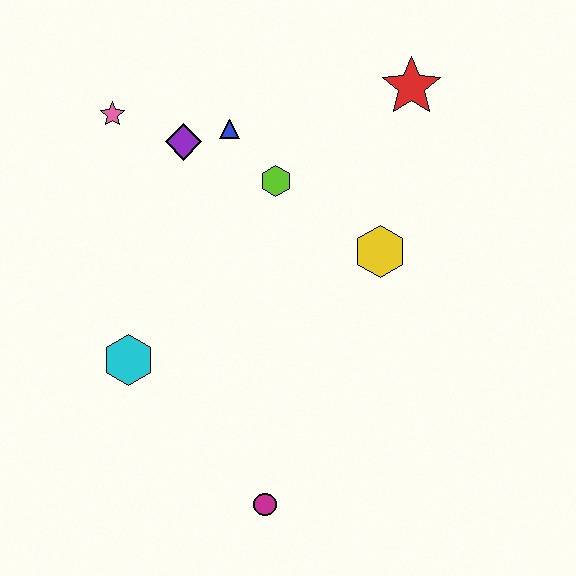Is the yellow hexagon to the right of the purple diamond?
Yes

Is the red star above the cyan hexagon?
Yes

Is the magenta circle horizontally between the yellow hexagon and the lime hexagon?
No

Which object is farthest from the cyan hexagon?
The red star is farthest from the cyan hexagon.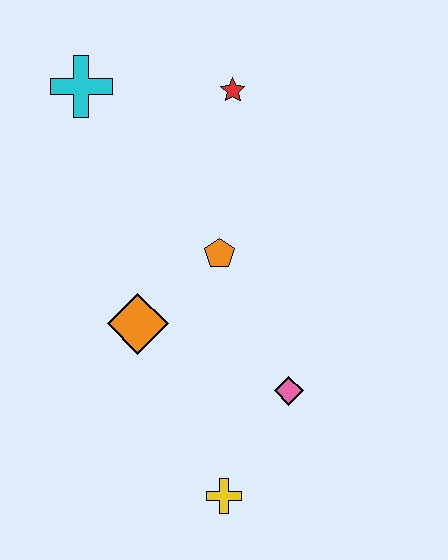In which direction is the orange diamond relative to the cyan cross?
The orange diamond is below the cyan cross.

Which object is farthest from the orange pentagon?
The yellow cross is farthest from the orange pentagon.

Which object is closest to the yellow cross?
The pink diamond is closest to the yellow cross.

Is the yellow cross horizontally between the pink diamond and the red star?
No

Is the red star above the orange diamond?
Yes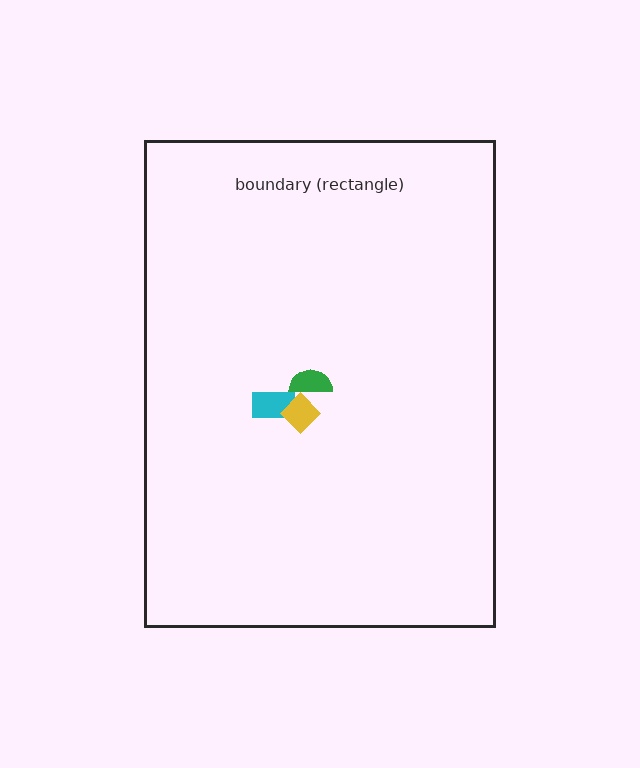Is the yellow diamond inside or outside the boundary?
Inside.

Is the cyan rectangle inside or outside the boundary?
Inside.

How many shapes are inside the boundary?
3 inside, 0 outside.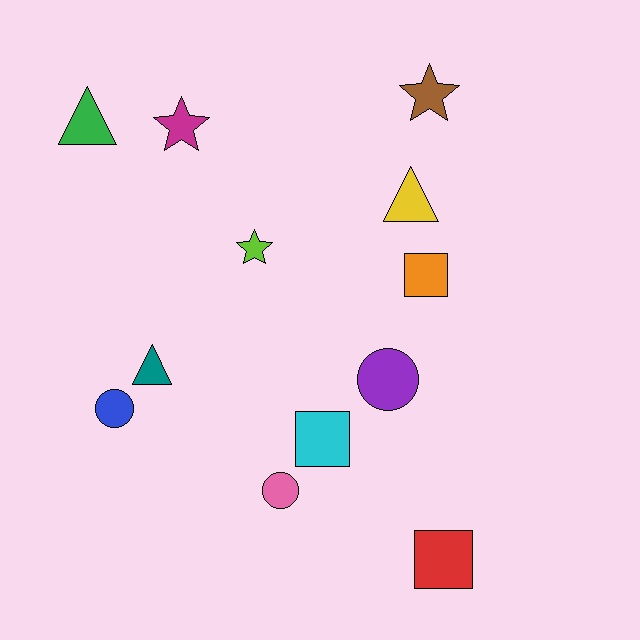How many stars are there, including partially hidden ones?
There are 3 stars.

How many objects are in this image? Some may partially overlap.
There are 12 objects.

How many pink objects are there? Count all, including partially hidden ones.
There is 1 pink object.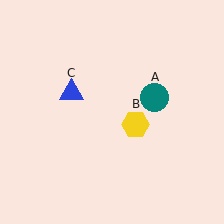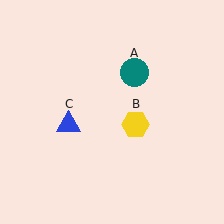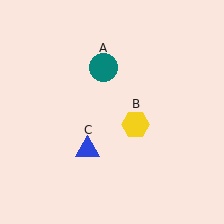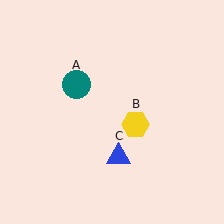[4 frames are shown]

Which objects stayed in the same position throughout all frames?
Yellow hexagon (object B) remained stationary.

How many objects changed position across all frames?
2 objects changed position: teal circle (object A), blue triangle (object C).